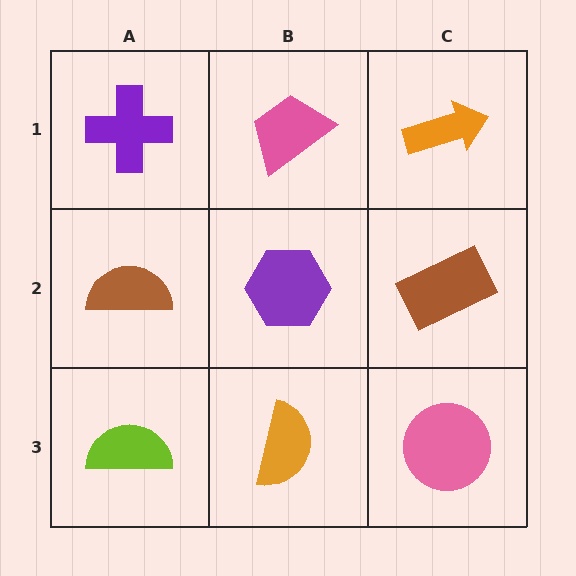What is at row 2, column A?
A brown semicircle.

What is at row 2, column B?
A purple hexagon.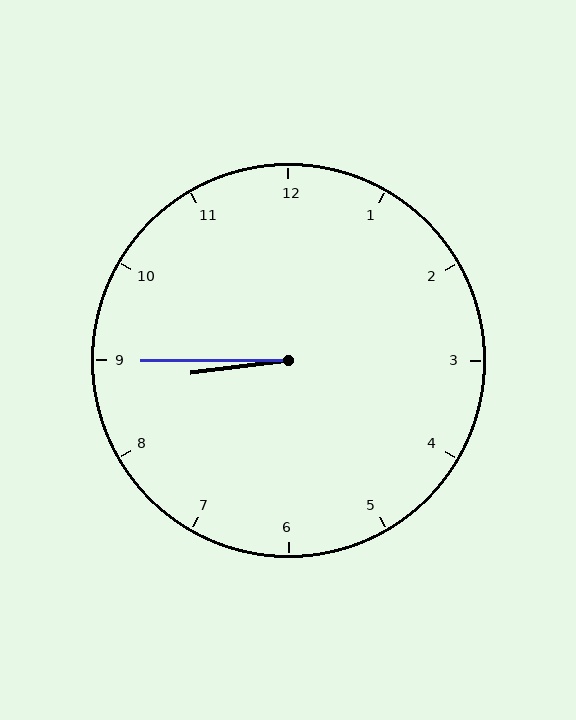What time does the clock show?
8:45.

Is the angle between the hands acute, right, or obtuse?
It is acute.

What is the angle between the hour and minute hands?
Approximately 8 degrees.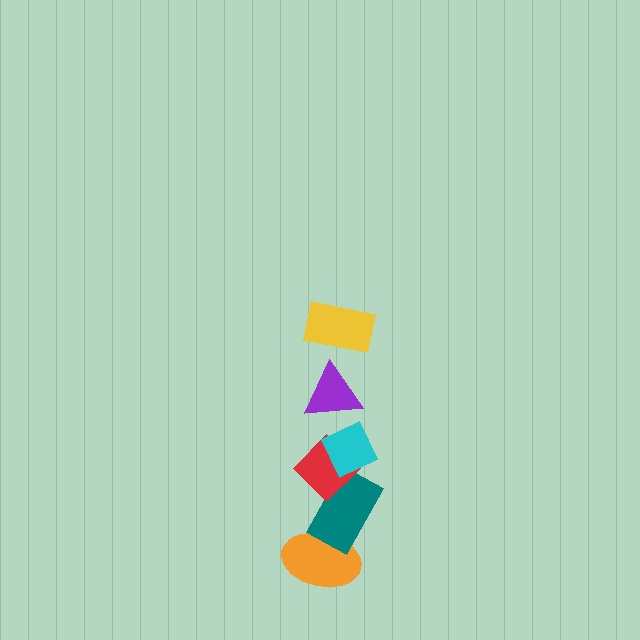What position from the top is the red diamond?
The red diamond is 4th from the top.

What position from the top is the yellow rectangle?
The yellow rectangle is 1st from the top.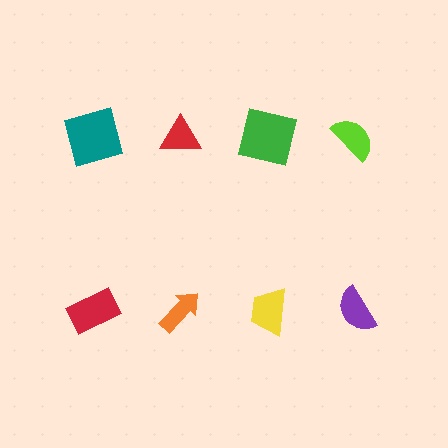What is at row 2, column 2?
An orange arrow.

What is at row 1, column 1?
A teal square.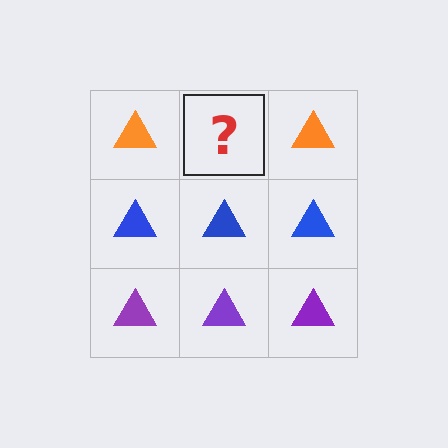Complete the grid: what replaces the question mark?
The question mark should be replaced with an orange triangle.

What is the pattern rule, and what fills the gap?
The rule is that each row has a consistent color. The gap should be filled with an orange triangle.